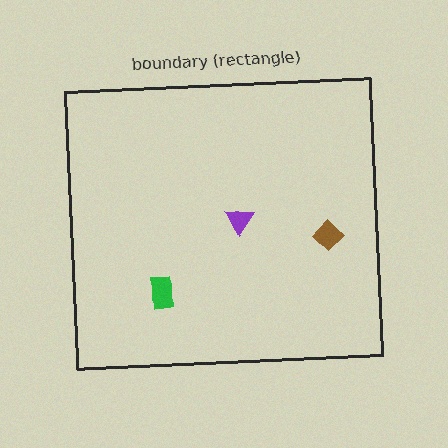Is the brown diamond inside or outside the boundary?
Inside.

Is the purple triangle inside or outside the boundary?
Inside.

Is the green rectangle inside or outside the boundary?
Inside.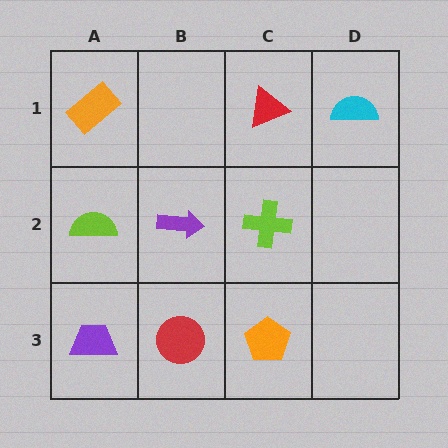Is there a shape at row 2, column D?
No, that cell is empty.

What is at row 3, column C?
An orange pentagon.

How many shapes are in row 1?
3 shapes.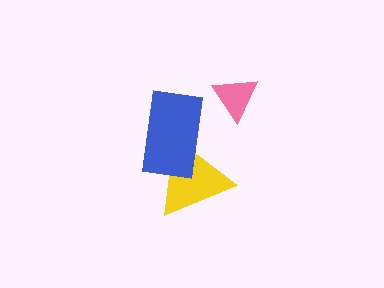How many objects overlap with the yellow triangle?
1 object overlaps with the yellow triangle.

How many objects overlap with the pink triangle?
0 objects overlap with the pink triangle.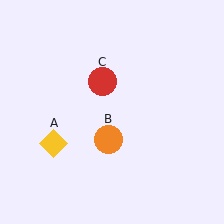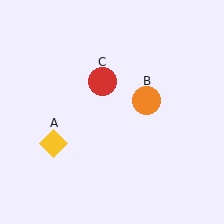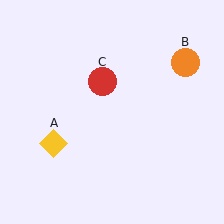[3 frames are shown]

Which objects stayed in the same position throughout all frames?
Yellow diamond (object A) and red circle (object C) remained stationary.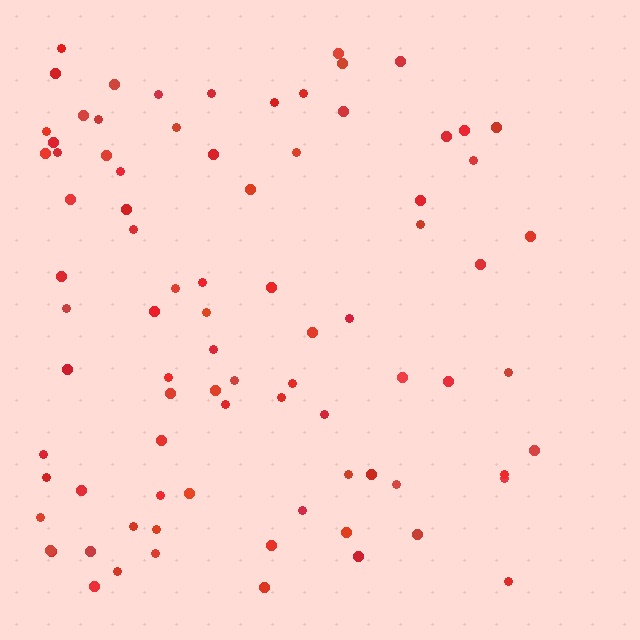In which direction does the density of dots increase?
From right to left, with the left side densest.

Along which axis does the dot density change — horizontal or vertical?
Horizontal.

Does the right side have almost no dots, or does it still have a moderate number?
Still a moderate number, just noticeably fewer than the left.